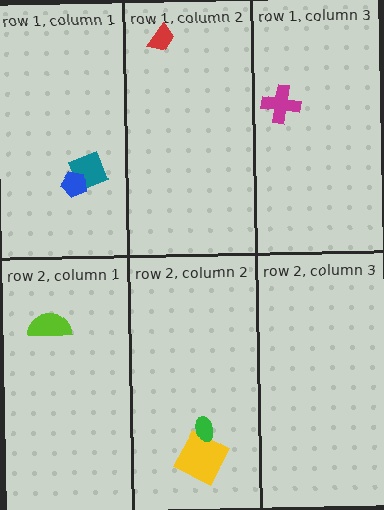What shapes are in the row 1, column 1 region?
The teal diamond, the blue pentagon.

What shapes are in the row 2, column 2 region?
The yellow square, the green ellipse.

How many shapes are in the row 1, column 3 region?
1.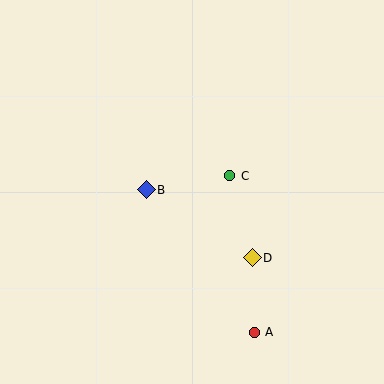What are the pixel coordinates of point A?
Point A is at (254, 332).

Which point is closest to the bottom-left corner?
Point B is closest to the bottom-left corner.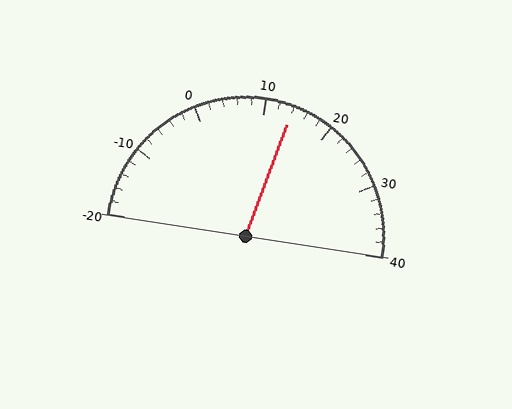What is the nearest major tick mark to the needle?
The nearest major tick mark is 10.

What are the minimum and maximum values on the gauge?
The gauge ranges from -20 to 40.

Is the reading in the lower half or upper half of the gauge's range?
The reading is in the upper half of the range (-20 to 40).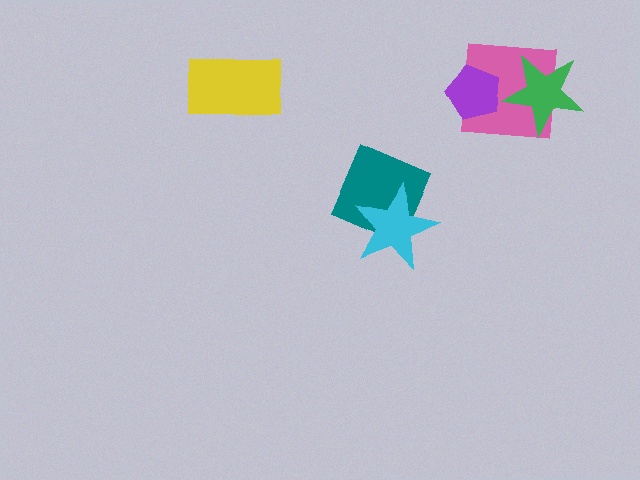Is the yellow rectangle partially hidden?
No, no other shape covers it.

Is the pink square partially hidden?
Yes, it is partially covered by another shape.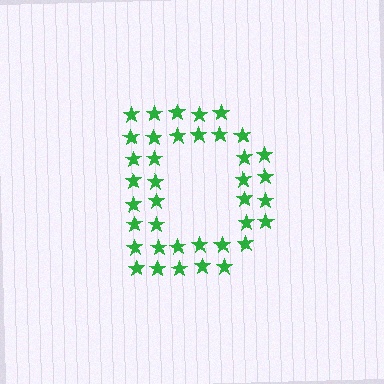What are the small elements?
The small elements are stars.